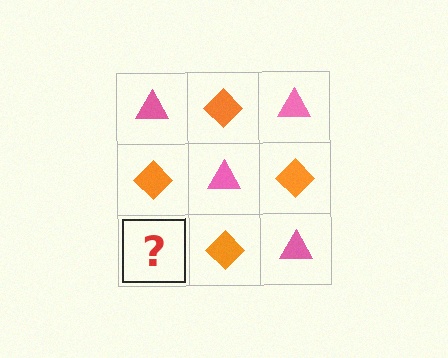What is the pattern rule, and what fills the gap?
The rule is that it alternates pink triangle and orange diamond in a checkerboard pattern. The gap should be filled with a pink triangle.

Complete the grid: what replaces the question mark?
The question mark should be replaced with a pink triangle.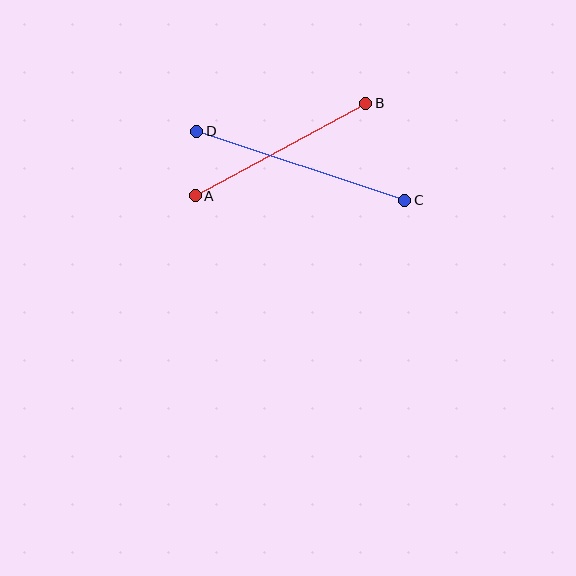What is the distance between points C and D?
The distance is approximately 219 pixels.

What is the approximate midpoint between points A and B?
The midpoint is at approximately (281, 149) pixels.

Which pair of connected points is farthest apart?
Points C and D are farthest apart.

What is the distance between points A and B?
The distance is approximately 194 pixels.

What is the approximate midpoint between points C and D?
The midpoint is at approximately (301, 166) pixels.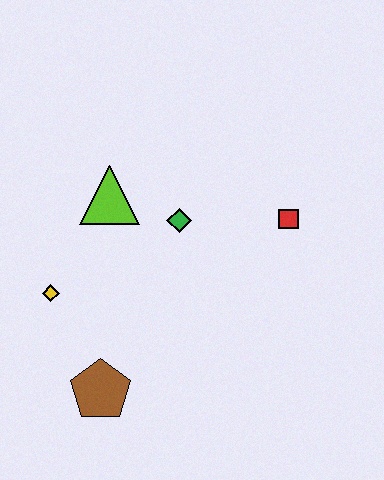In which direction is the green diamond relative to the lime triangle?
The green diamond is to the right of the lime triangle.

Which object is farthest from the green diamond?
The brown pentagon is farthest from the green diamond.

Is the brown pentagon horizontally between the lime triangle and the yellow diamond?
Yes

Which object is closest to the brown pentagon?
The yellow diamond is closest to the brown pentagon.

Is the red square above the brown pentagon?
Yes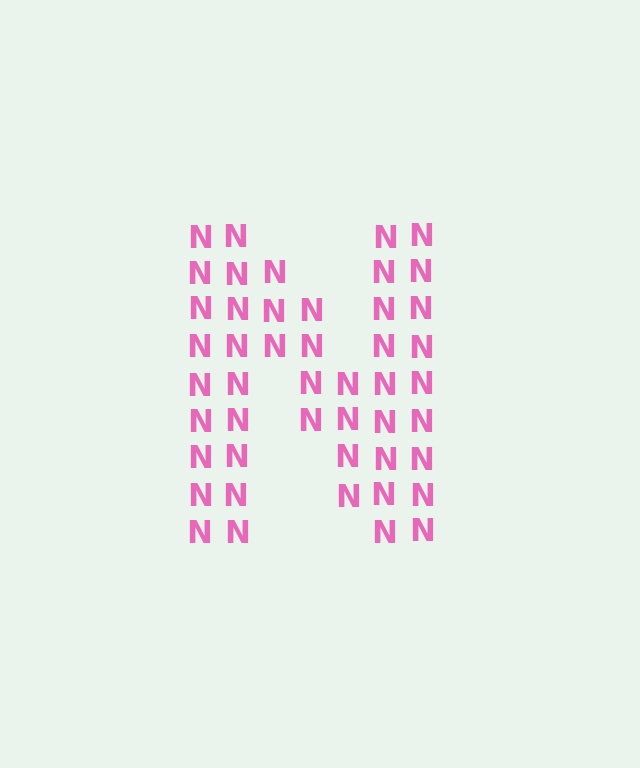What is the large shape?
The large shape is the letter N.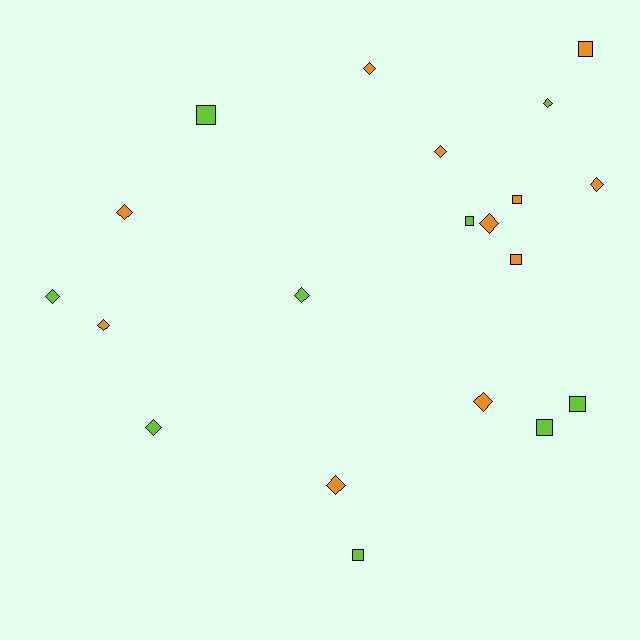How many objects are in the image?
There are 20 objects.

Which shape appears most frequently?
Diamond, with 12 objects.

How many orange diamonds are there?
There are 8 orange diamonds.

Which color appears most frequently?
Orange, with 11 objects.